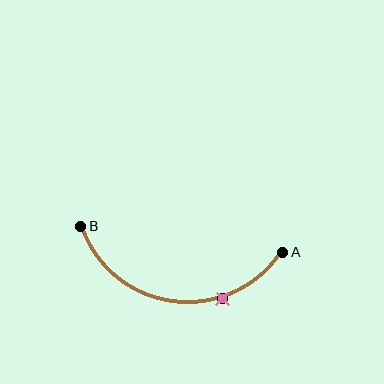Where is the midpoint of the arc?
The arc midpoint is the point on the curve farthest from the straight line joining A and B. It sits below that line.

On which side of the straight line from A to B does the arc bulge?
The arc bulges below the straight line connecting A and B.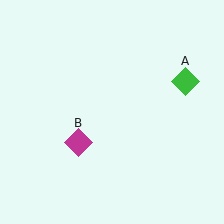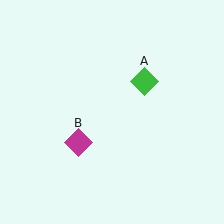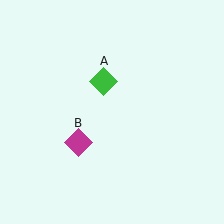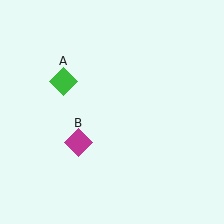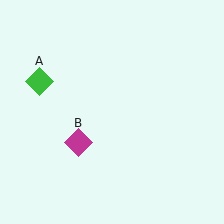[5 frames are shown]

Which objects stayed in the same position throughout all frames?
Magenta diamond (object B) remained stationary.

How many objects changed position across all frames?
1 object changed position: green diamond (object A).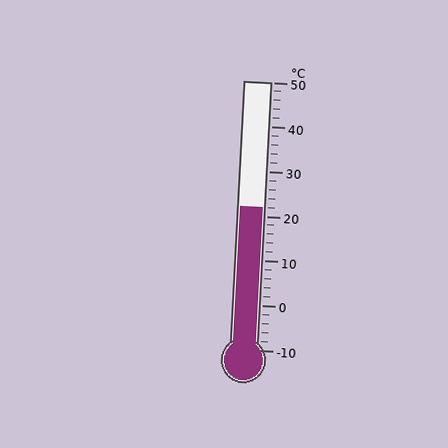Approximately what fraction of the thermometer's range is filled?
The thermometer is filled to approximately 55% of its range.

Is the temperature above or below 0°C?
The temperature is above 0°C.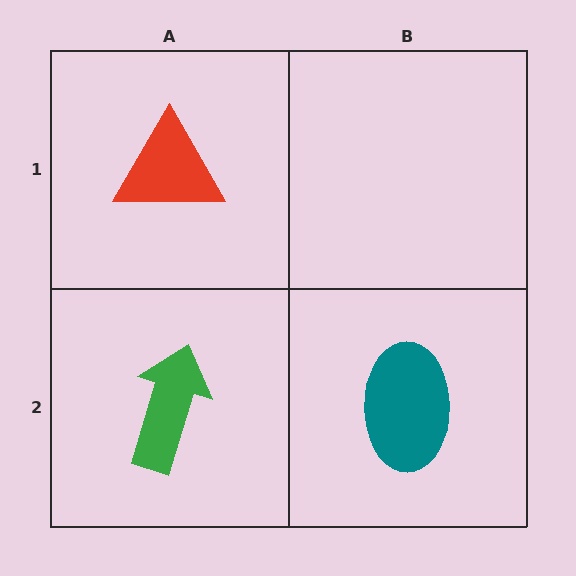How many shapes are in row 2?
2 shapes.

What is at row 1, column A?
A red triangle.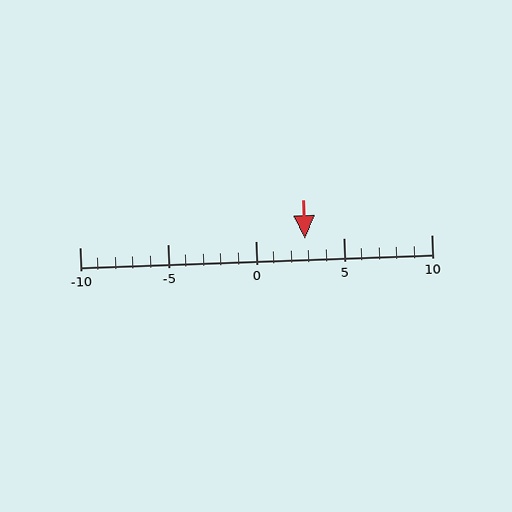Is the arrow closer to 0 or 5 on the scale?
The arrow is closer to 5.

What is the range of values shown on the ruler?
The ruler shows values from -10 to 10.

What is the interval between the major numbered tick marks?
The major tick marks are spaced 5 units apart.